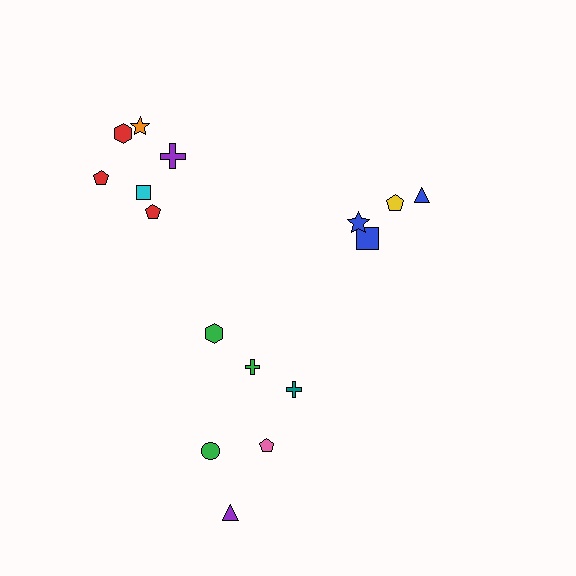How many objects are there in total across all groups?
There are 16 objects.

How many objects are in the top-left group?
There are 6 objects.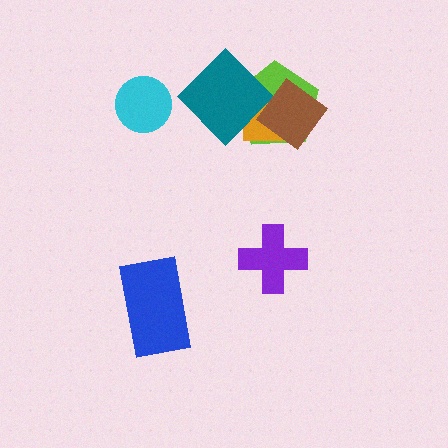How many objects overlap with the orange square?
3 objects overlap with the orange square.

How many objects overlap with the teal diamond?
3 objects overlap with the teal diamond.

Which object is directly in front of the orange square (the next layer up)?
The teal diamond is directly in front of the orange square.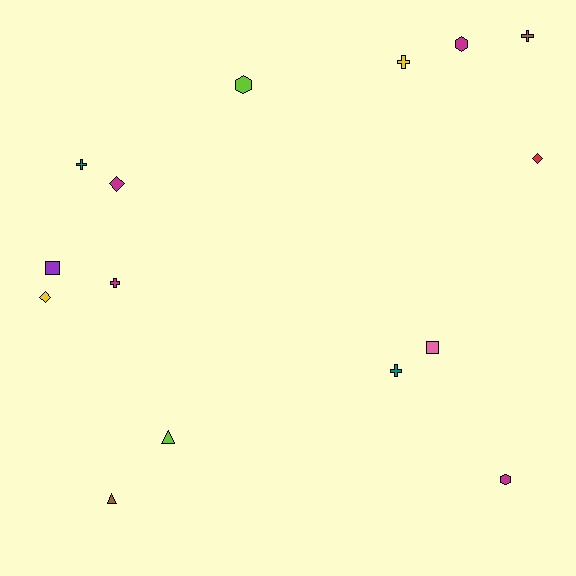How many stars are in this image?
There are no stars.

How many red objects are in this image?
There is 1 red object.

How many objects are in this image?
There are 15 objects.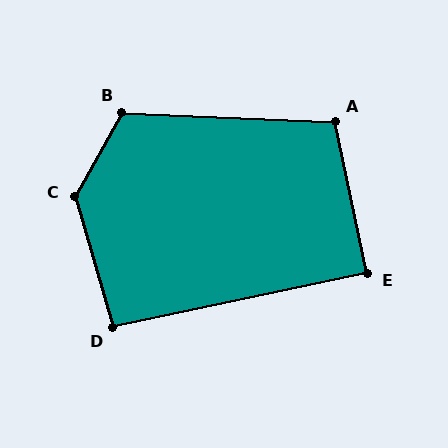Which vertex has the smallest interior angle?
E, at approximately 90 degrees.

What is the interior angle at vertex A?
Approximately 104 degrees (obtuse).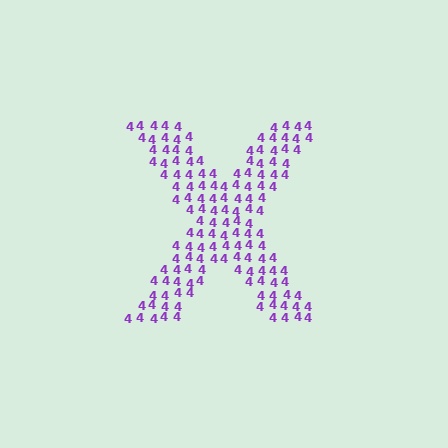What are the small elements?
The small elements are digit 4's.